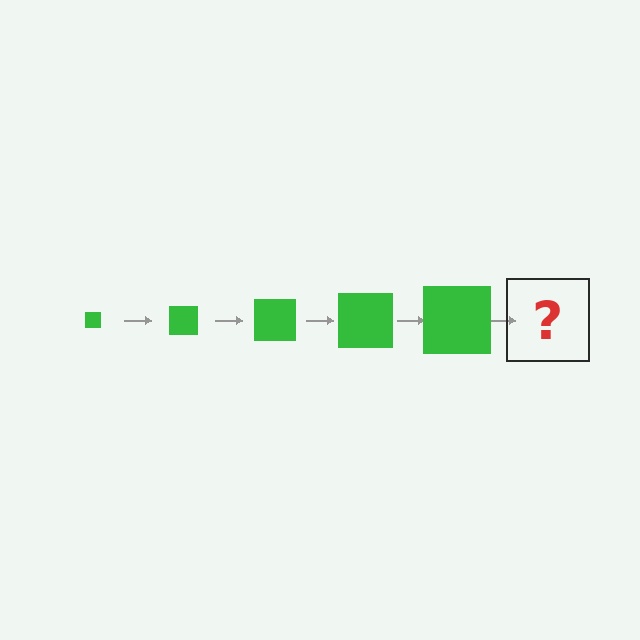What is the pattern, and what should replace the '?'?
The pattern is that the square gets progressively larger each step. The '?' should be a green square, larger than the previous one.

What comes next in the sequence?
The next element should be a green square, larger than the previous one.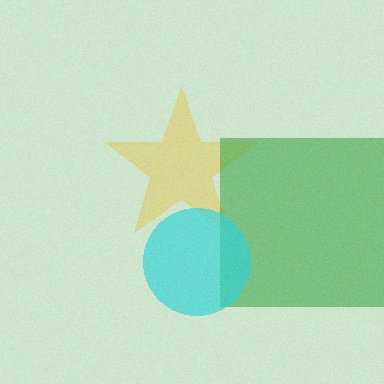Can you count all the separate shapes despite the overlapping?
Yes, there are 3 separate shapes.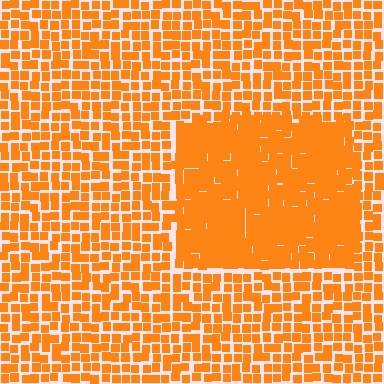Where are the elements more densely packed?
The elements are more densely packed inside the rectangle boundary.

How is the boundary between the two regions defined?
The boundary is defined by a change in element density (approximately 1.7x ratio). All elements are the same color, size, and shape.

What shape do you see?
I see a rectangle.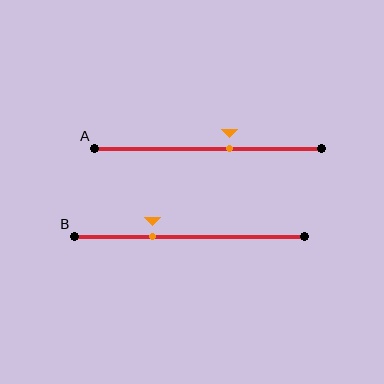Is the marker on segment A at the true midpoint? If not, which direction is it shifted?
No, the marker on segment A is shifted to the right by about 9% of the segment length.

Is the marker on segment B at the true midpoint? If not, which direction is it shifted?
No, the marker on segment B is shifted to the left by about 16% of the segment length.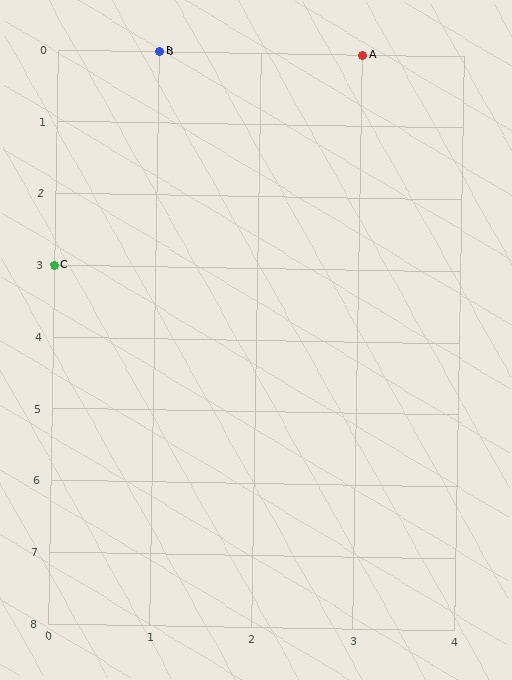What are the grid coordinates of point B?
Point B is at grid coordinates (1, 0).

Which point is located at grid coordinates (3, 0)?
Point A is at (3, 0).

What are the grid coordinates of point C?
Point C is at grid coordinates (0, 3).